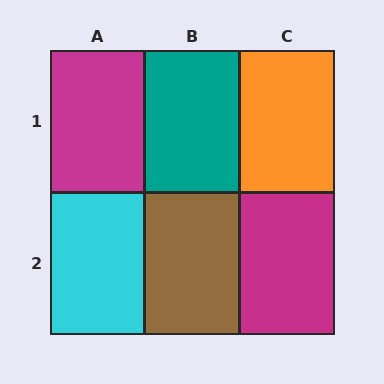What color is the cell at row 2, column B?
Brown.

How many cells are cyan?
1 cell is cyan.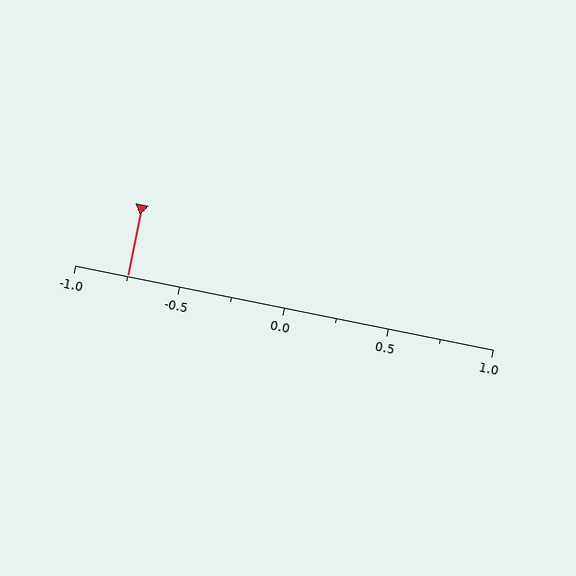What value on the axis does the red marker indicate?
The marker indicates approximately -0.75.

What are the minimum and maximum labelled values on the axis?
The axis runs from -1.0 to 1.0.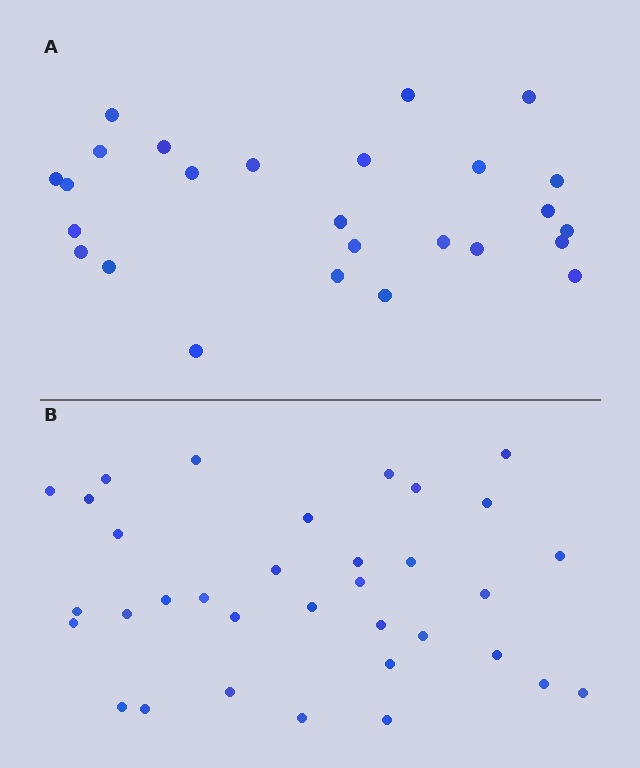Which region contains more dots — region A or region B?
Region B (the bottom region) has more dots.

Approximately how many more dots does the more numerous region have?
Region B has roughly 8 or so more dots than region A.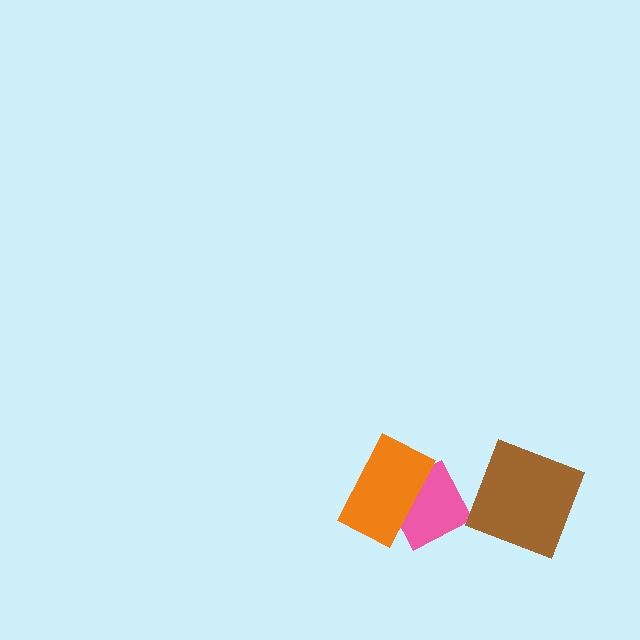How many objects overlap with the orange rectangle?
1 object overlaps with the orange rectangle.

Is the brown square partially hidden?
No, no other shape covers it.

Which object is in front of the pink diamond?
The orange rectangle is in front of the pink diamond.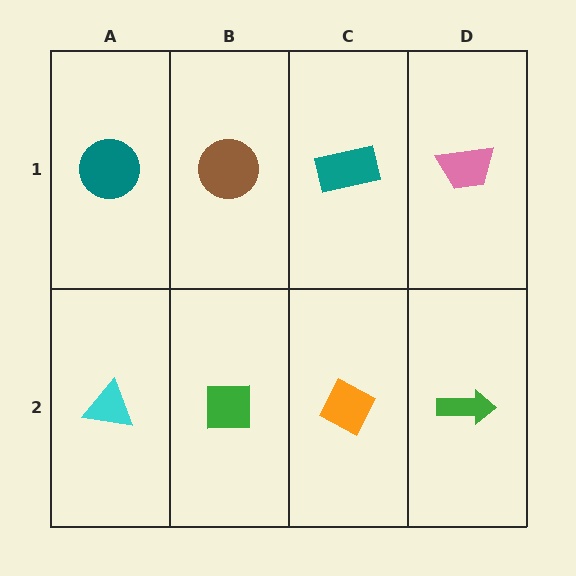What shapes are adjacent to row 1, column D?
A green arrow (row 2, column D), a teal rectangle (row 1, column C).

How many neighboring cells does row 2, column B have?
3.